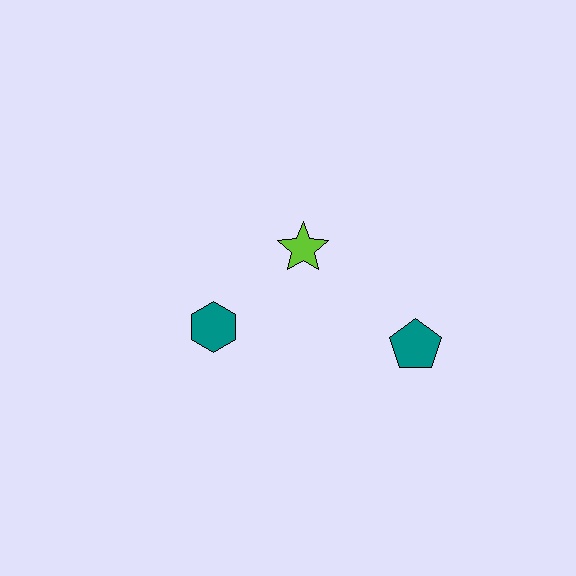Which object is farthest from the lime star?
The teal pentagon is farthest from the lime star.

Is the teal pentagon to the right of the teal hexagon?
Yes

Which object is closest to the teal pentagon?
The lime star is closest to the teal pentagon.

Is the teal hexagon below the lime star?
Yes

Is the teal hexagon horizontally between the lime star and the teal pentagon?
No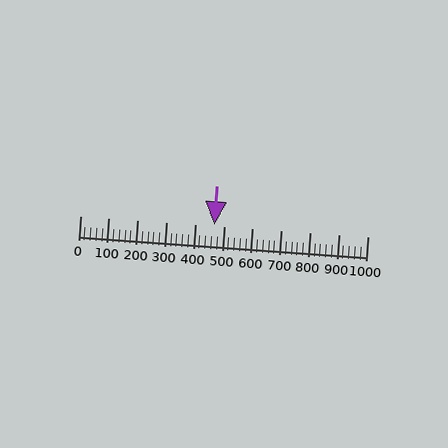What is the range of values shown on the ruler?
The ruler shows values from 0 to 1000.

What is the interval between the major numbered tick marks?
The major tick marks are spaced 100 units apart.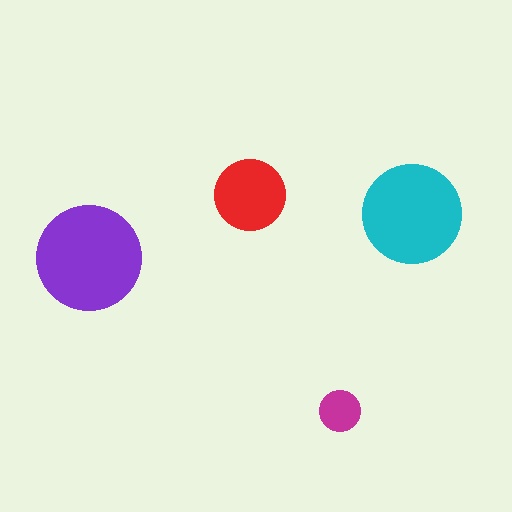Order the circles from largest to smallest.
the purple one, the cyan one, the red one, the magenta one.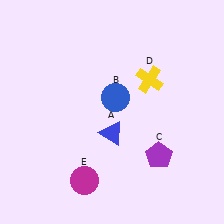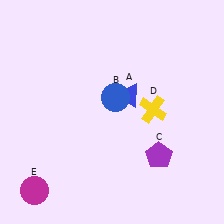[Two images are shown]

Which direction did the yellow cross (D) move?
The yellow cross (D) moved down.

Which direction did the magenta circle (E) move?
The magenta circle (E) moved left.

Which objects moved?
The objects that moved are: the blue triangle (A), the yellow cross (D), the magenta circle (E).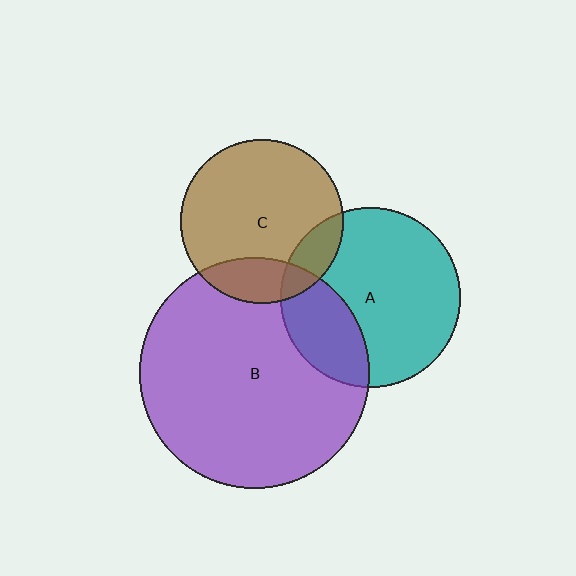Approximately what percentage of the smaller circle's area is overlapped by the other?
Approximately 15%.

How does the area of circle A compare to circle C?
Approximately 1.2 times.